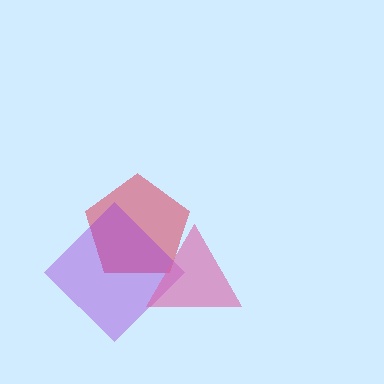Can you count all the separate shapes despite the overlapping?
Yes, there are 3 separate shapes.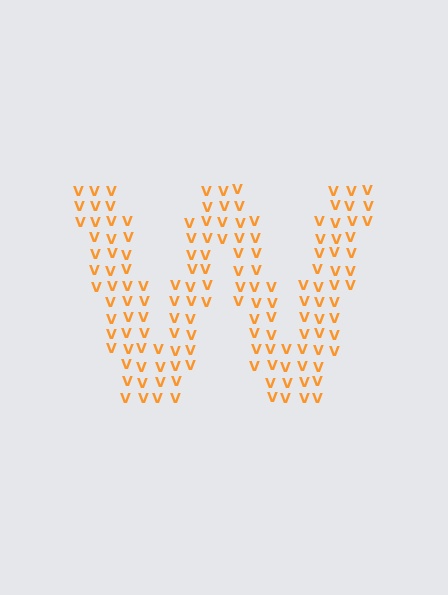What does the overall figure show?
The overall figure shows the letter W.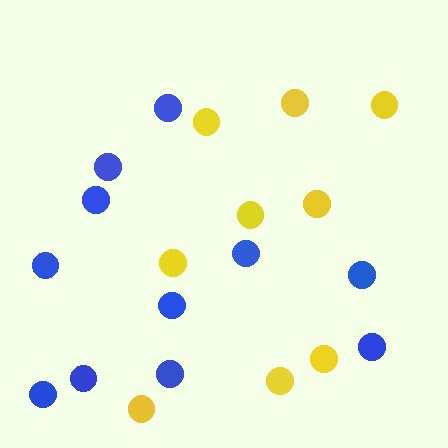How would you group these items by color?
There are 2 groups: one group of yellow circles (9) and one group of blue circles (11).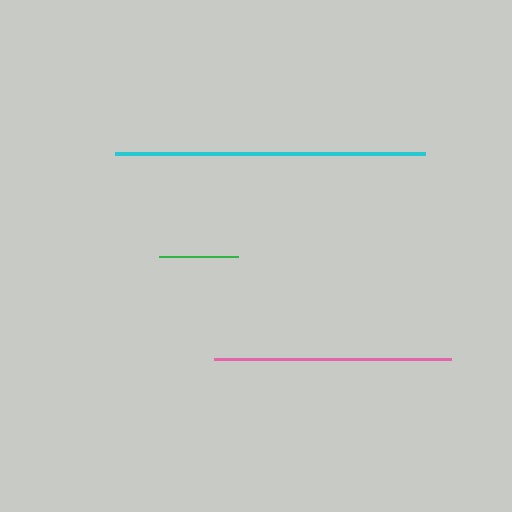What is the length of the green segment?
The green segment is approximately 80 pixels long.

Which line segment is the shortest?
The green line is the shortest at approximately 80 pixels.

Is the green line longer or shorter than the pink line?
The pink line is longer than the green line.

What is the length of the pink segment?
The pink segment is approximately 237 pixels long.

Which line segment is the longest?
The cyan line is the longest at approximately 309 pixels.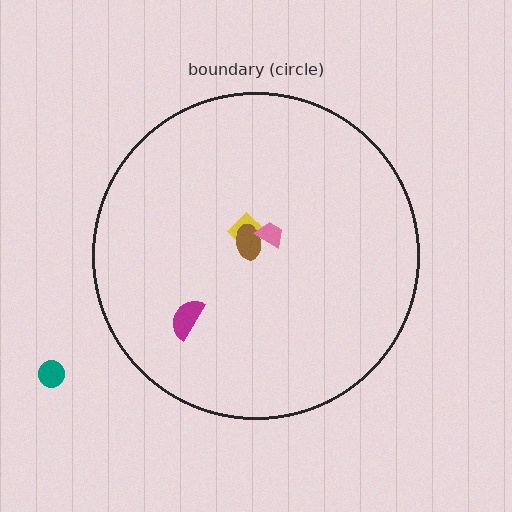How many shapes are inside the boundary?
4 inside, 1 outside.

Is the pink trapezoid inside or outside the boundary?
Inside.